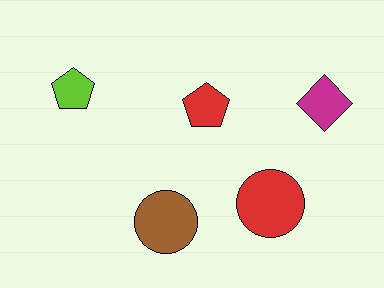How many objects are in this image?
There are 5 objects.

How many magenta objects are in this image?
There is 1 magenta object.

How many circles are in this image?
There are 2 circles.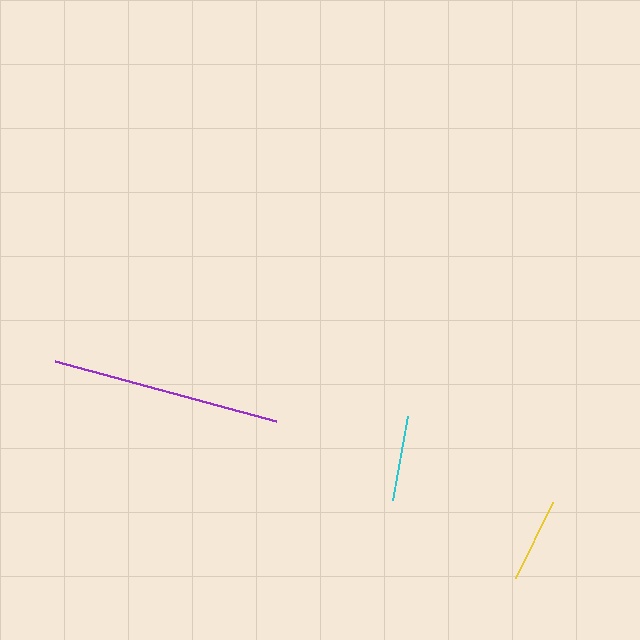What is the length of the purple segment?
The purple segment is approximately 229 pixels long.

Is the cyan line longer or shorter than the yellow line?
The cyan line is longer than the yellow line.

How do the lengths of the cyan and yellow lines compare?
The cyan and yellow lines are approximately the same length.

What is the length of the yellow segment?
The yellow segment is approximately 85 pixels long.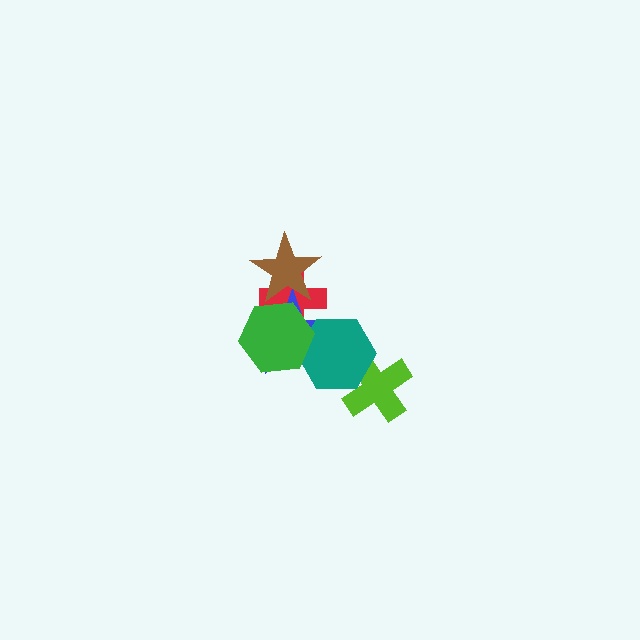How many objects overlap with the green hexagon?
4 objects overlap with the green hexagon.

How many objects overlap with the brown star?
3 objects overlap with the brown star.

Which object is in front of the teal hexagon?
The green hexagon is in front of the teal hexagon.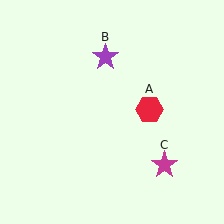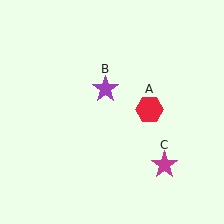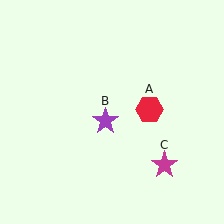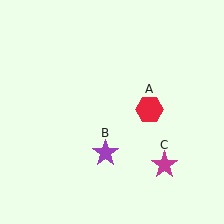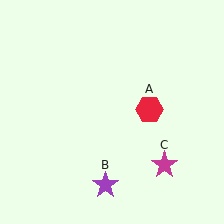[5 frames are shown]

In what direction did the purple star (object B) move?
The purple star (object B) moved down.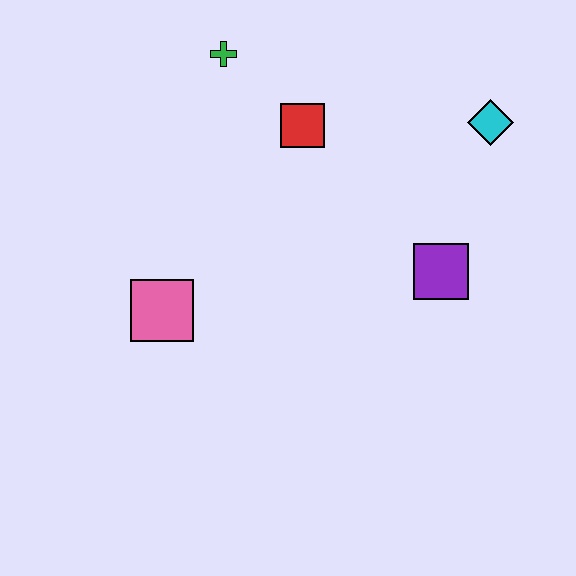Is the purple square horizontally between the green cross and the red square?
No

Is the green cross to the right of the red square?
No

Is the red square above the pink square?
Yes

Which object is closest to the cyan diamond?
The purple square is closest to the cyan diamond.